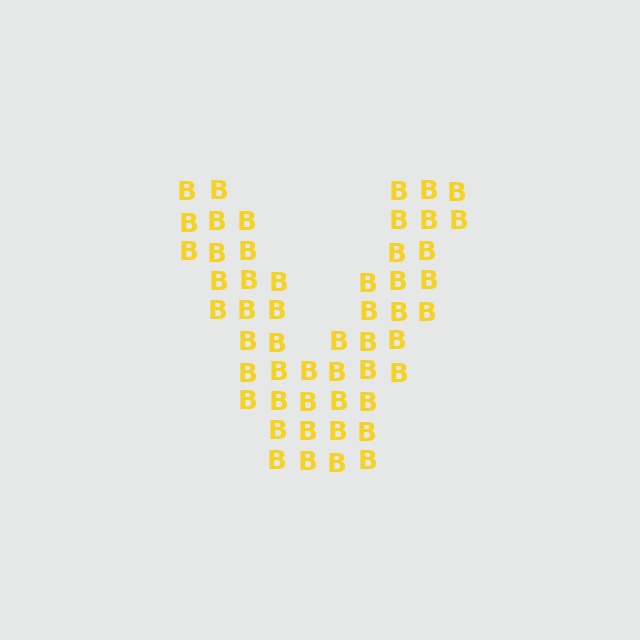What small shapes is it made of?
It is made of small letter B's.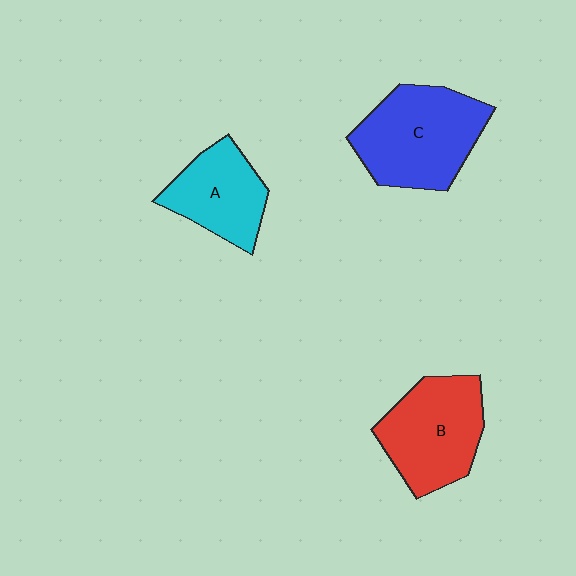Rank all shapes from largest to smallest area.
From largest to smallest: C (blue), B (red), A (cyan).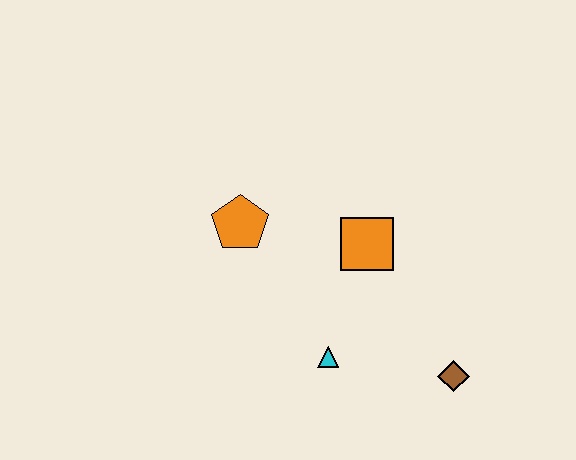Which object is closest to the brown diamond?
The cyan triangle is closest to the brown diamond.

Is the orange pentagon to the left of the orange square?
Yes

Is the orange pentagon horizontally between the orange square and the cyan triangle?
No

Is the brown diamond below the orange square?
Yes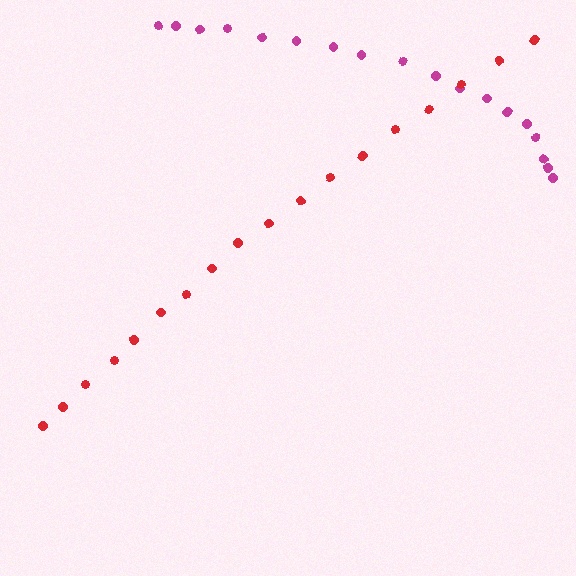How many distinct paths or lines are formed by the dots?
There are 2 distinct paths.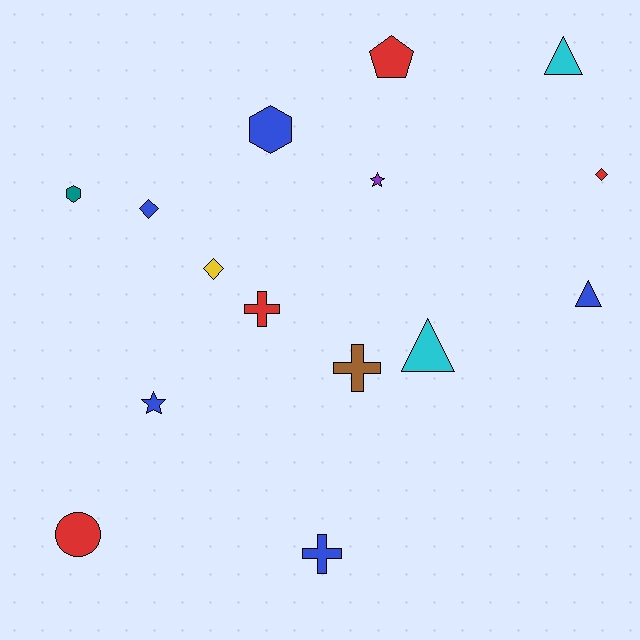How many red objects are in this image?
There are 4 red objects.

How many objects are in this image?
There are 15 objects.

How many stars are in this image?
There are 2 stars.